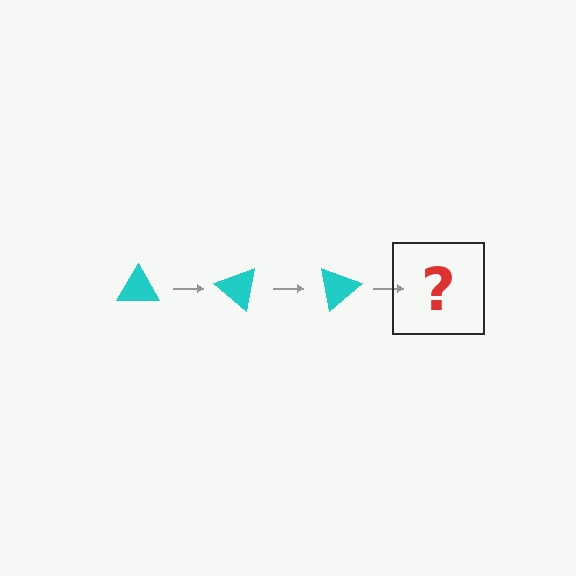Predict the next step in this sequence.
The next step is a cyan triangle rotated 120 degrees.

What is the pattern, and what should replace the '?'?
The pattern is that the triangle rotates 40 degrees each step. The '?' should be a cyan triangle rotated 120 degrees.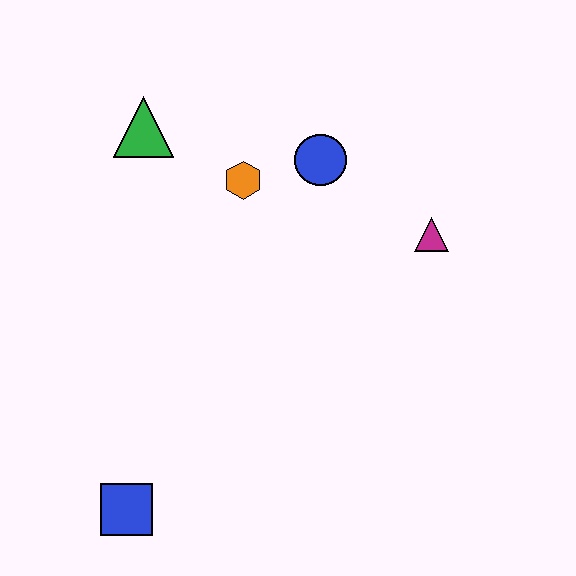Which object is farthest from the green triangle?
The blue square is farthest from the green triangle.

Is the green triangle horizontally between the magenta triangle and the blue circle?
No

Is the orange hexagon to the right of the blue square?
Yes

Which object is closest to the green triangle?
The orange hexagon is closest to the green triangle.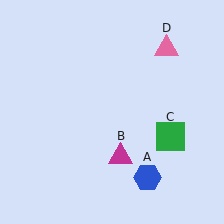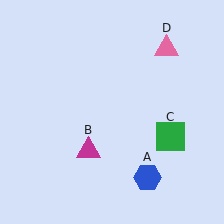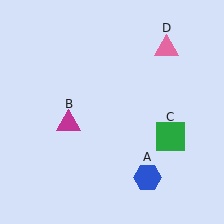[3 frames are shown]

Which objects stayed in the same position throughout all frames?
Blue hexagon (object A) and green square (object C) and pink triangle (object D) remained stationary.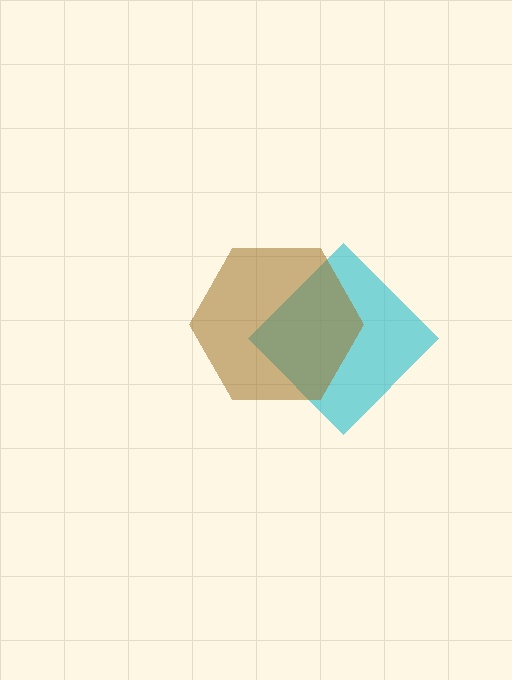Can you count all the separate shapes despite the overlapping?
Yes, there are 2 separate shapes.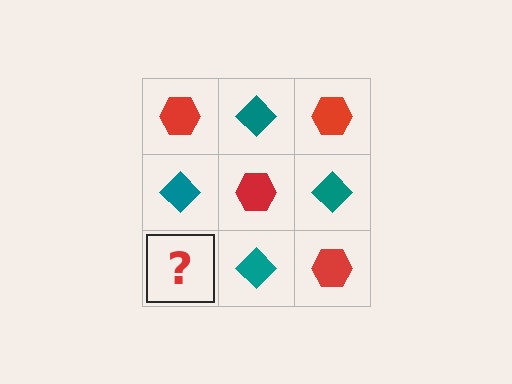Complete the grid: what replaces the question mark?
The question mark should be replaced with a red hexagon.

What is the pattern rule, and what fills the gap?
The rule is that it alternates red hexagon and teal diamond in a checkerboard pattern. The gap should be filled with a red hexagon.